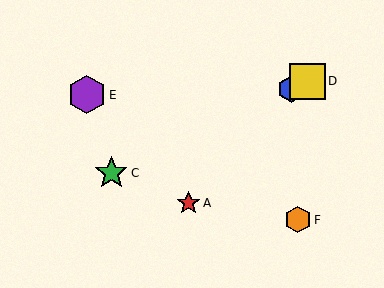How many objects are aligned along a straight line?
3 objects (B, C, D) are aligned along a straight line.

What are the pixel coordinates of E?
Object E is at (87, 95).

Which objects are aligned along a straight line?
Objects B, C, D are aligned along a straight line.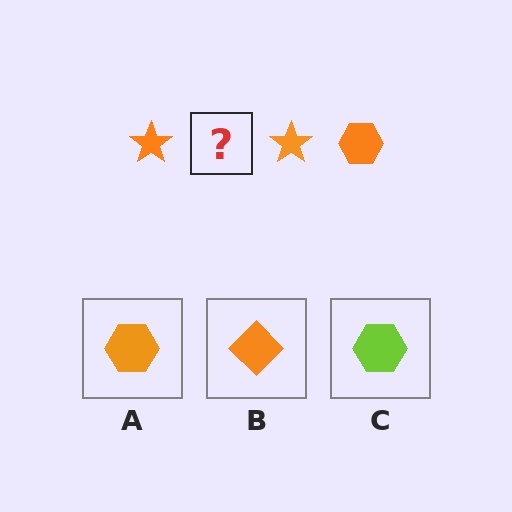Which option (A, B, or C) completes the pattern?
A.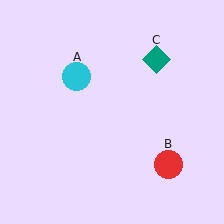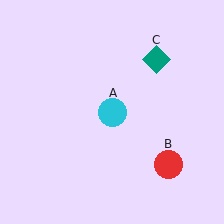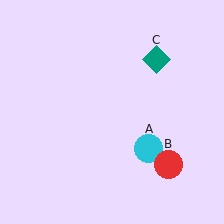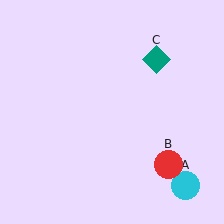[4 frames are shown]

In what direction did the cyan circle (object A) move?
The cyan circle (object A) moved down and to the right.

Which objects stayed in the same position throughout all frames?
Red circle (object B) and teal diamond (object C) remained stationary.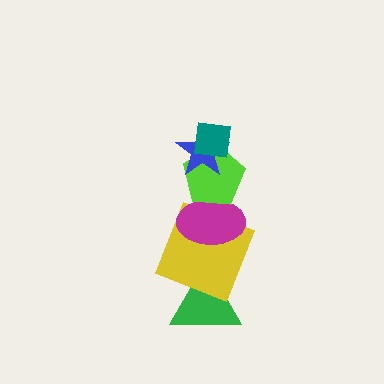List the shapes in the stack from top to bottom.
From top to bottom: the teal square, the blue star, the lime pentagon, the magenta ellipse, the yellow square, the green triangle.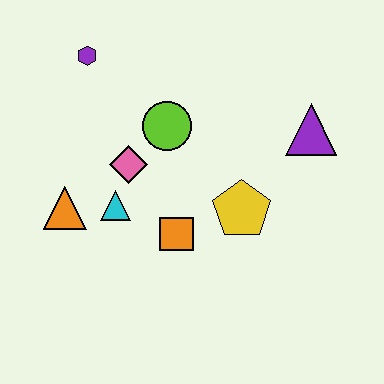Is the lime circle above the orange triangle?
Yes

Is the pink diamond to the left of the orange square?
Yes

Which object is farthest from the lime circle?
The purple triangle is farthest from the lime circle.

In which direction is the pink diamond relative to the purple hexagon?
The pink diamond is below the purple hexagon.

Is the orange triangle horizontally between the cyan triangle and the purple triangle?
No